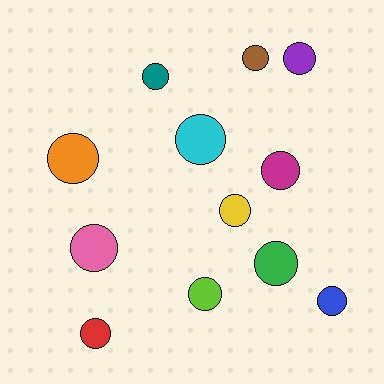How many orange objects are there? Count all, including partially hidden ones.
There is 1 orange object.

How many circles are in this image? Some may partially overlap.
There are 12 circles.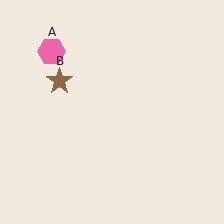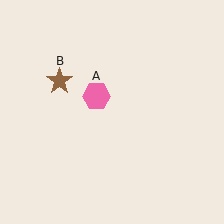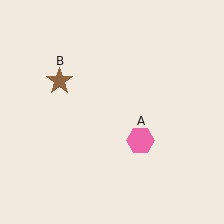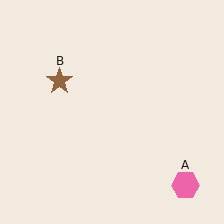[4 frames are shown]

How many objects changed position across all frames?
1 object changed position: pink hexagon (object A).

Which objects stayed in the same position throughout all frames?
Brown star (object B) remained stationary.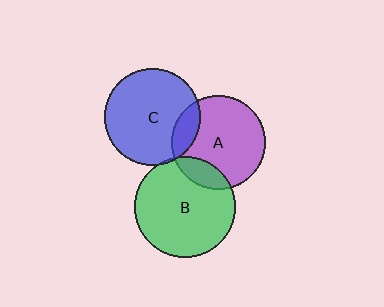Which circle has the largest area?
Circle B (green).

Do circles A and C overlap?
Yes.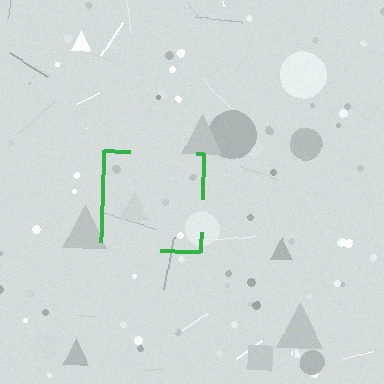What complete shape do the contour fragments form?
The contour fragments form a square.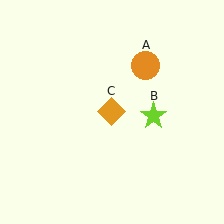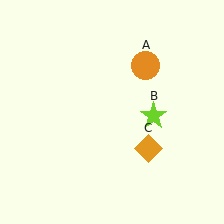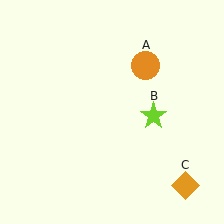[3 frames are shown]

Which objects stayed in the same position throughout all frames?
Orange circle (object A) and lime star (object B) remained stationary.